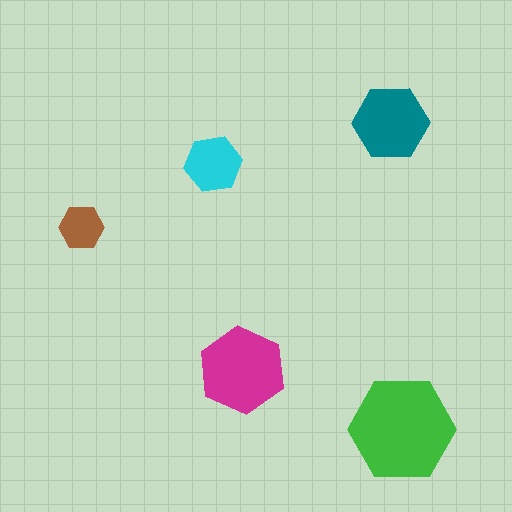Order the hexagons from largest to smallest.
the green one, the magenta one, the teal one, the cyan one, the brown one.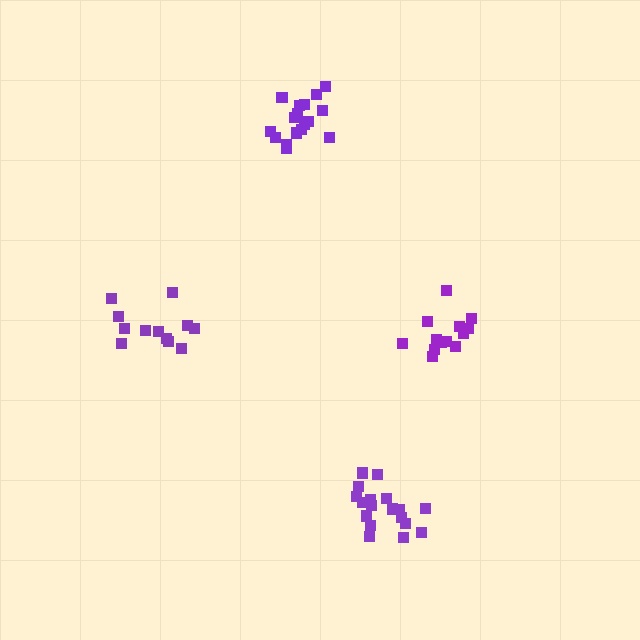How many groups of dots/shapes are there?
There are 4 groups.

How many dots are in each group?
Group 1: 17 dots, Group 2: 18 dots, Group 3: 13 dots, Group 4: 12 dots (60 total).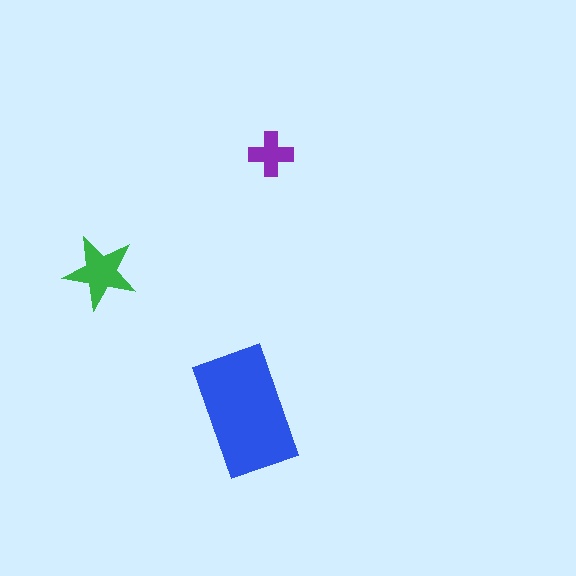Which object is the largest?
The blue rectangle.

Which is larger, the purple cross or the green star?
The green star.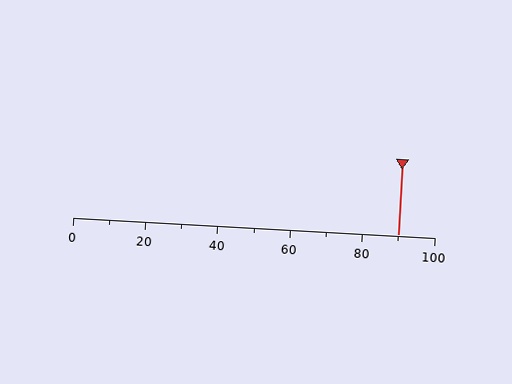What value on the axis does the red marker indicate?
The marker indicates approximately 90.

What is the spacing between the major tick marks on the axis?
The major ticks are spaced 20 apart.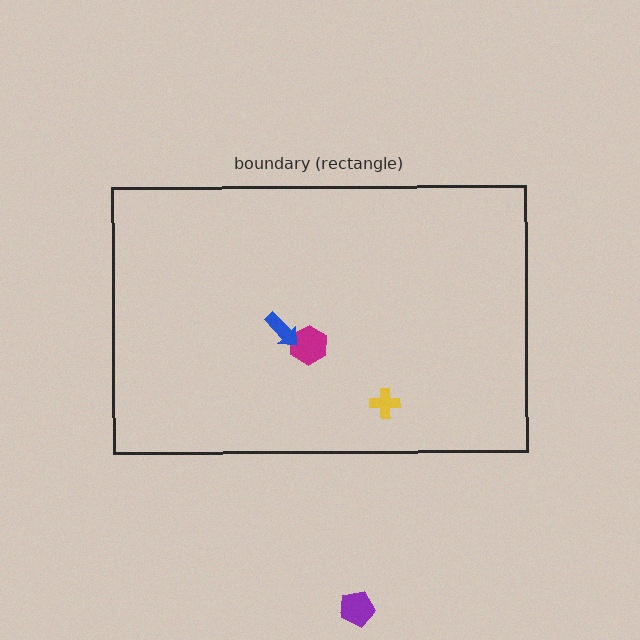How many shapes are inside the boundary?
3 inside, 1 outside.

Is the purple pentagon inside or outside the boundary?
Outside.